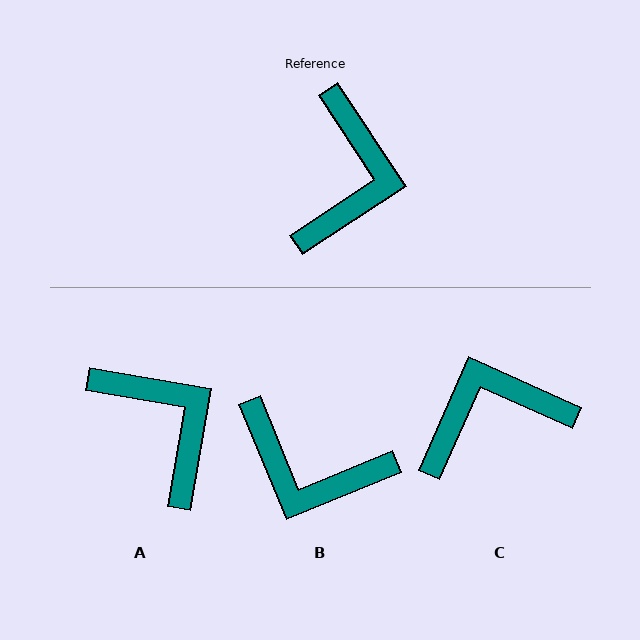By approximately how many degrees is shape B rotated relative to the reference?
Approximately 101 degrees clockwise.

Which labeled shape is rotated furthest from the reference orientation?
C, about 123 degrees away.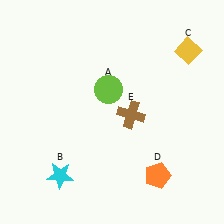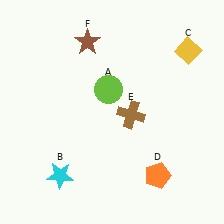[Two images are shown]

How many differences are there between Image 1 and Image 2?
There is 1 difference between the two images.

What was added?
A brown star (F) was added in Image 2.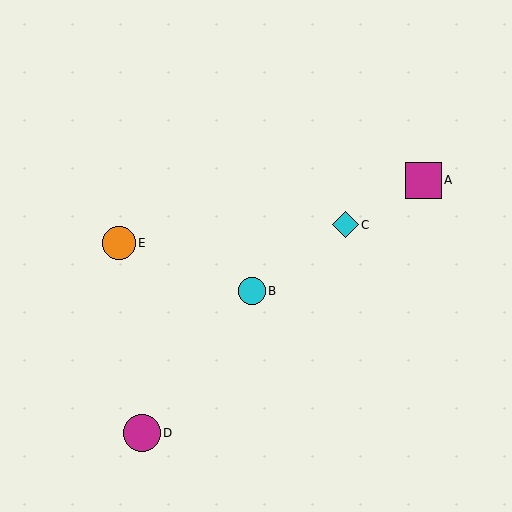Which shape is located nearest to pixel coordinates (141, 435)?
The magenta circle (labeled D) at (142, 433) is nearest to that location.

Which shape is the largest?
The magenta circle (labeled D) is the largest.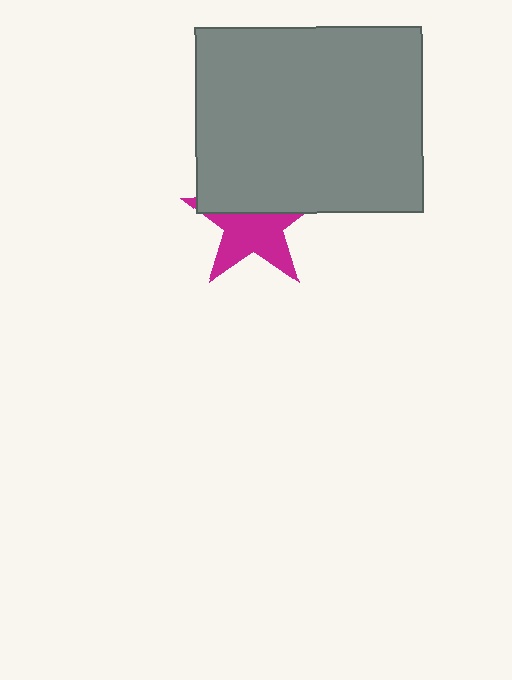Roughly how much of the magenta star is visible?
About half of it is visible (roughly 58%).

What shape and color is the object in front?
The object in front is a gray rectangle.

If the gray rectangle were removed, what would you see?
You would see the complete magenta star.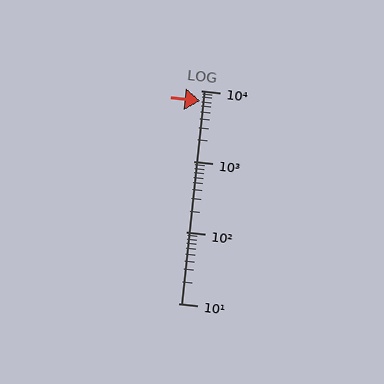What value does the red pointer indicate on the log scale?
The pointer indicates approximately 7200.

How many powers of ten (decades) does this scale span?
The scale spans 3 decades, from 10 to 10000.